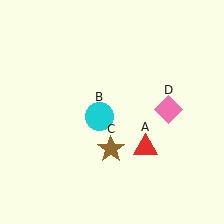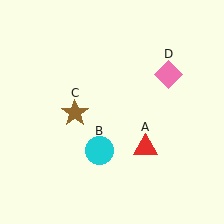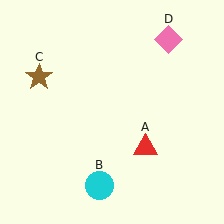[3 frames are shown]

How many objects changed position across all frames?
3 objects changed position: cyan circle (object B), brown star (object C), pink diamond (object D).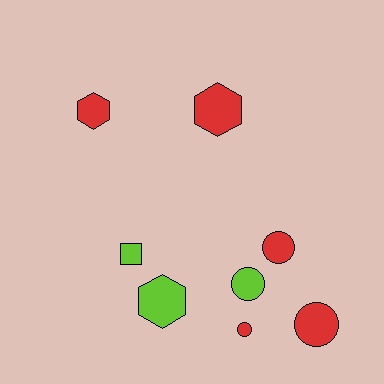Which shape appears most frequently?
Circle, with 4 objects.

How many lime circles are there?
There is 1 lime circle.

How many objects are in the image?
There are 8 objects.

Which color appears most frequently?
Red, with 5 objects.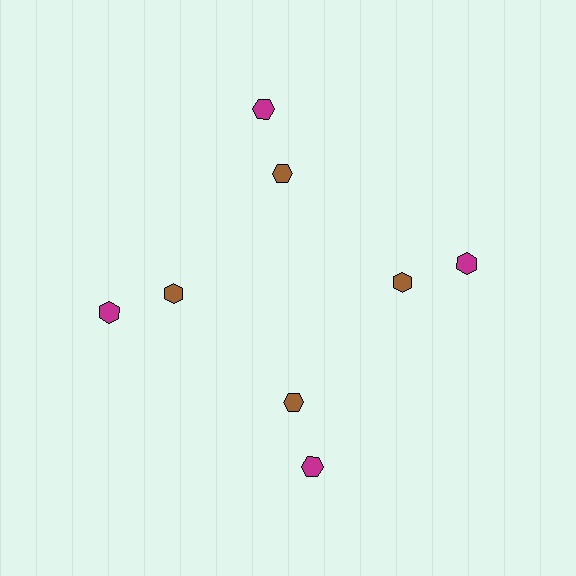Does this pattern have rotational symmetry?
Yes, this pattern has 4-fold rotational symmetry. It looks the same after rotating 90 degrees around the center.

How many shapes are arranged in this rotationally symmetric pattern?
There are 8 shapes, arranged in 4 groups of 2.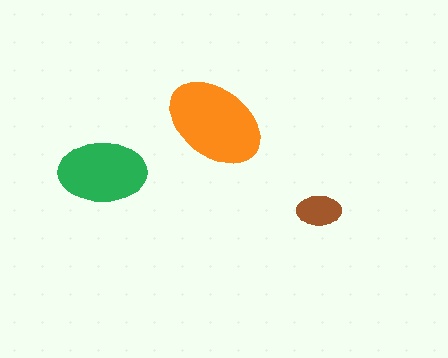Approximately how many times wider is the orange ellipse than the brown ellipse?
About 2.5 times wider.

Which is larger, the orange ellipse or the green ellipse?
The orange one.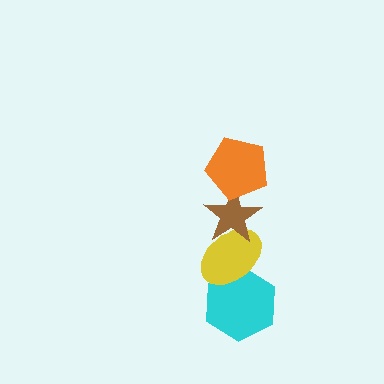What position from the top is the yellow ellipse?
The yellow ellipse is 3rd from the top.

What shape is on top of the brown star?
The orange pentagon is on top of the brown star.